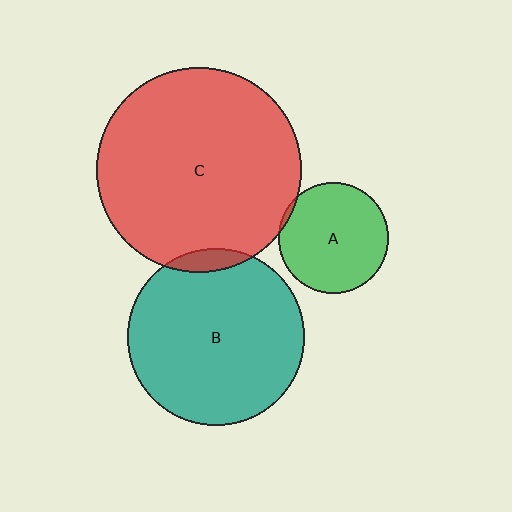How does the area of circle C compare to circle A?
Approximately 3.4 times.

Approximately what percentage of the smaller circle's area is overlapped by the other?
Approximately 5%.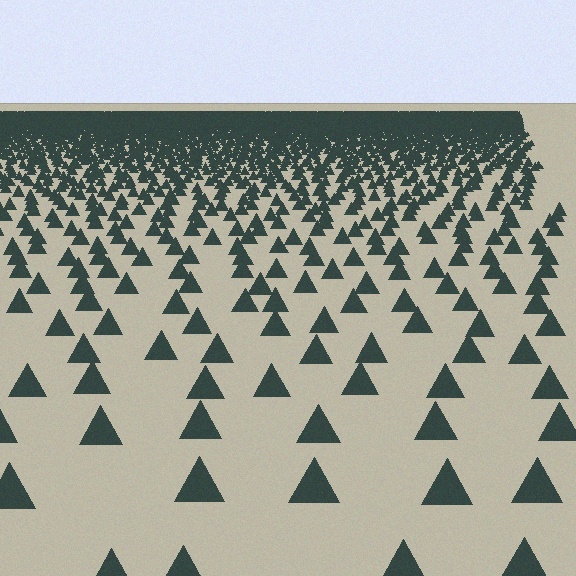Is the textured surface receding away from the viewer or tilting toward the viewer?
The surface is receding away from the viewer. Texture elements get smaller and denser toward the top.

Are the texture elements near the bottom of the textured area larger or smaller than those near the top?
Larger. Near the bottom, elements are closer to the viewer and appear at a bigger on-screen size.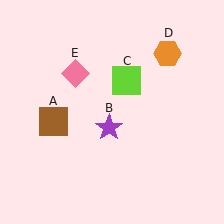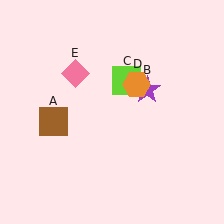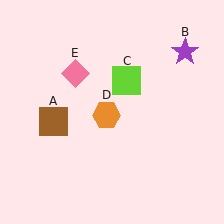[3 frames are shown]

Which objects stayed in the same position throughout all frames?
Brown square (object A) and lime square (object C) and pink diamond (object E) remained stationary.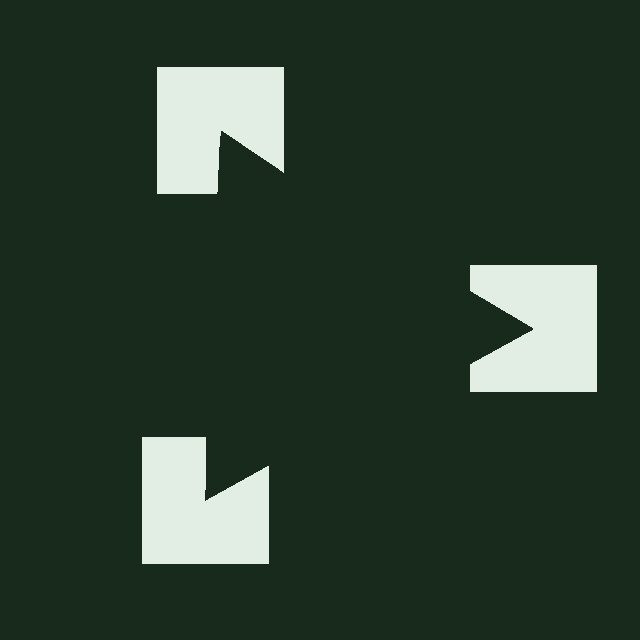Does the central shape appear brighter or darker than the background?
It typically appears slightly darker than the background, even though no actual brightness change is drawn.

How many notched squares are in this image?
There are 3 — one at each vertex of the illusory triangle.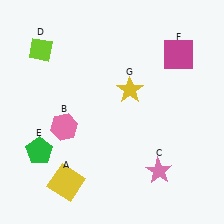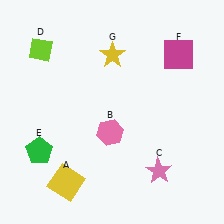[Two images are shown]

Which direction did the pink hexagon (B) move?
The pink hexagon (B) moved right.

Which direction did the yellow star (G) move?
The yellow star (G) moved up.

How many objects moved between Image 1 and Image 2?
2 objects moved between the two images.